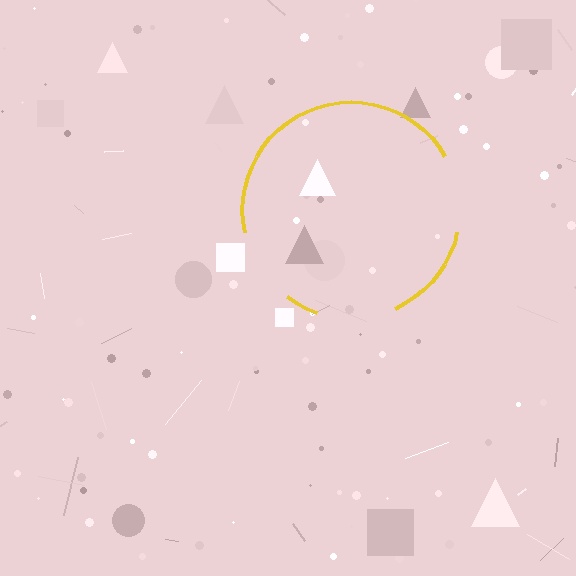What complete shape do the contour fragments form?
The contour fragments form a circle.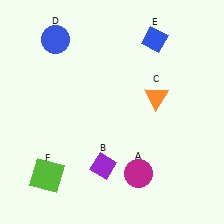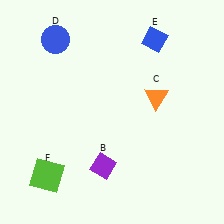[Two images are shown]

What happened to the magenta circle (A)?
The magenta circle (A) was removed in Image 2. It was in the bottom-right area of Image 1.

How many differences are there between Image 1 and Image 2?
There is 1 difference between the two images.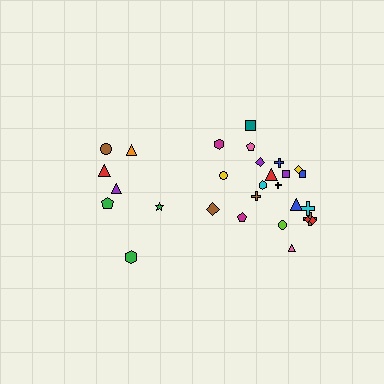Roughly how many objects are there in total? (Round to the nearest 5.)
Roughly 30 objects in total.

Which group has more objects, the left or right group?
The right group.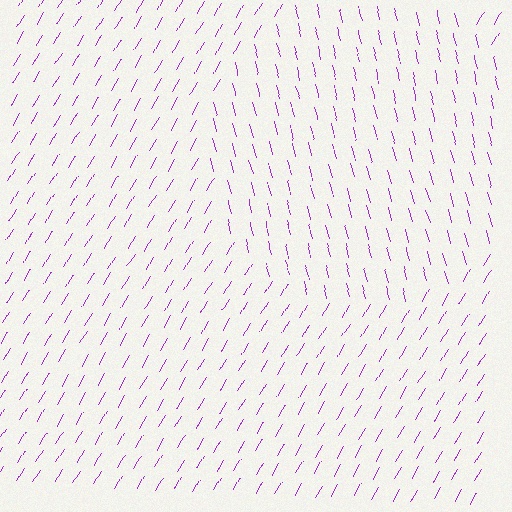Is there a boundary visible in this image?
Yes, there is a texture boundary formed by a change in line orientation.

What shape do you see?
I see a circle.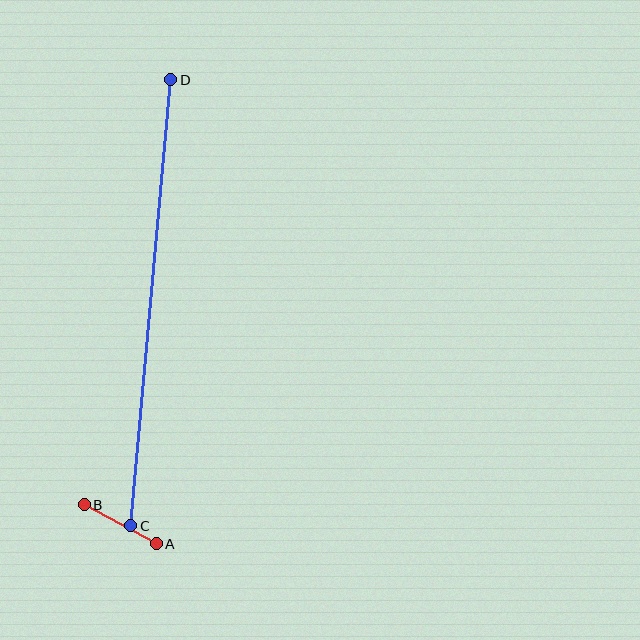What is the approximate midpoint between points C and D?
The midpoint is at approximately (151, 303) pixels.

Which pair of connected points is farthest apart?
Points C and D are farthest apart.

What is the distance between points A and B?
The distance is approximately 82 pixels.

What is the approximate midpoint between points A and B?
The midpoint is at approximately (120, 524) pixels.